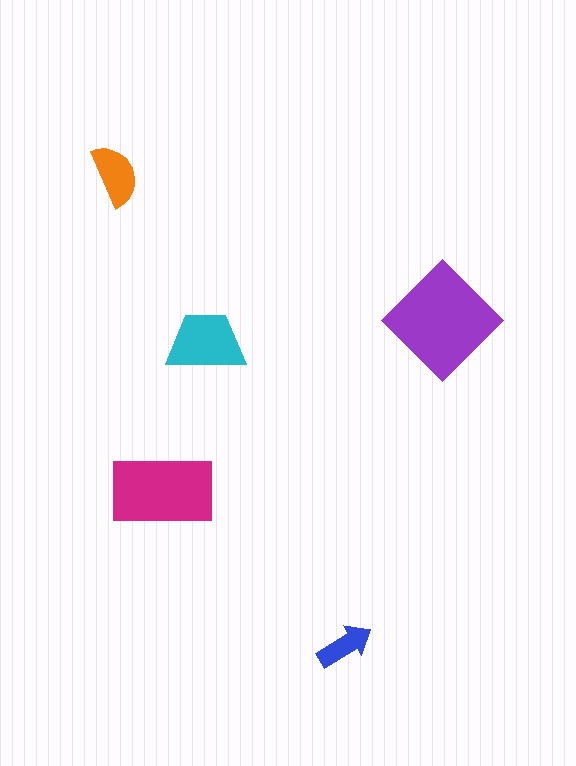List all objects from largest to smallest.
The purple diamond, the magenta rectangle, the cyan trapezoid, the orange semicircle, the blue arrow.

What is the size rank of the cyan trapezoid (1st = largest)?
3rd.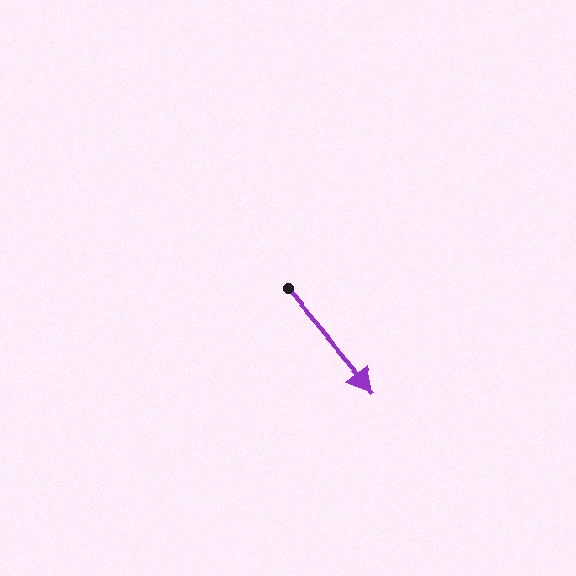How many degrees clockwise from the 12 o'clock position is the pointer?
Approximately 140 degrees.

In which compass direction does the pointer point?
Southeast.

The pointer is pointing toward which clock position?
Roughly 5 o'clock.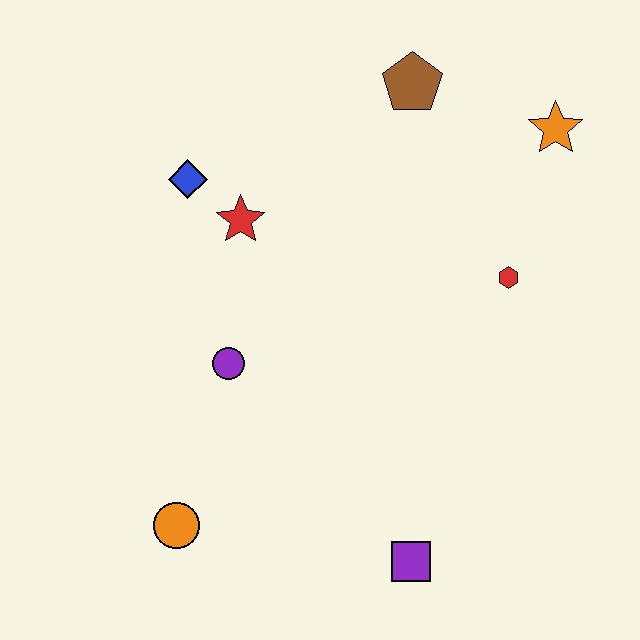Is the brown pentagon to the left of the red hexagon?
Yes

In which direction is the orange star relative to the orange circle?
The orange star is above the orange circle.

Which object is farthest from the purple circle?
The orange star is farthest from the purple circle.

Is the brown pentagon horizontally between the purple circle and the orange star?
Yes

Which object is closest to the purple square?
The orange circle is closest to the purple square.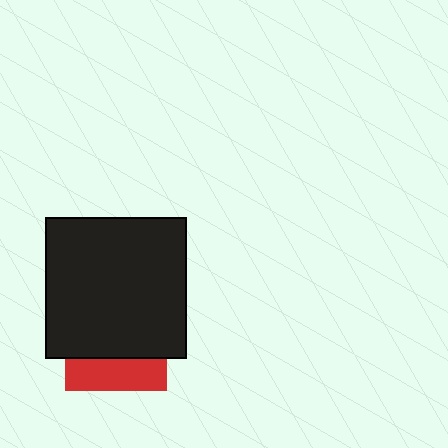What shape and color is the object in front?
The object in front is a black square.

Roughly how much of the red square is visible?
A small part of it is visible (roughly 31%).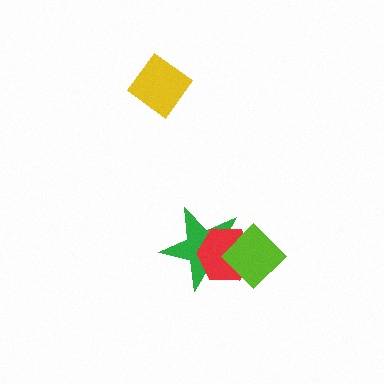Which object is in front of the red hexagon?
The lime diamond is in front of the red hexagon.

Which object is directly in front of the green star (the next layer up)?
The red hexagon is directly in front of the green star.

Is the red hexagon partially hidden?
Yes, it is partially covered by another shape.